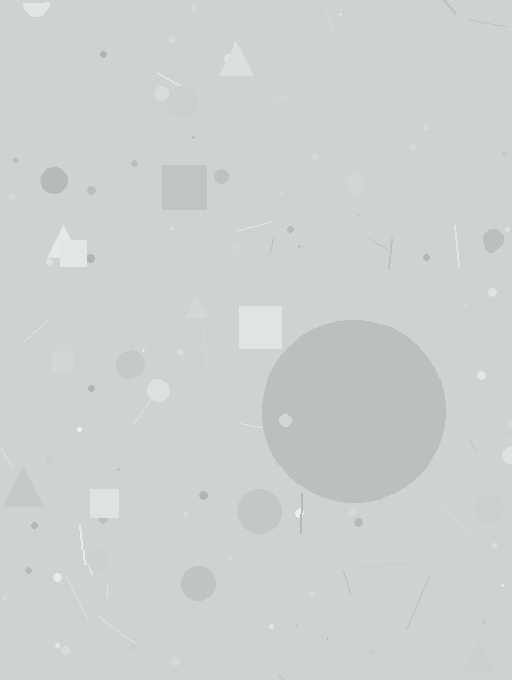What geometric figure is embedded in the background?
A circle is embedded in the background.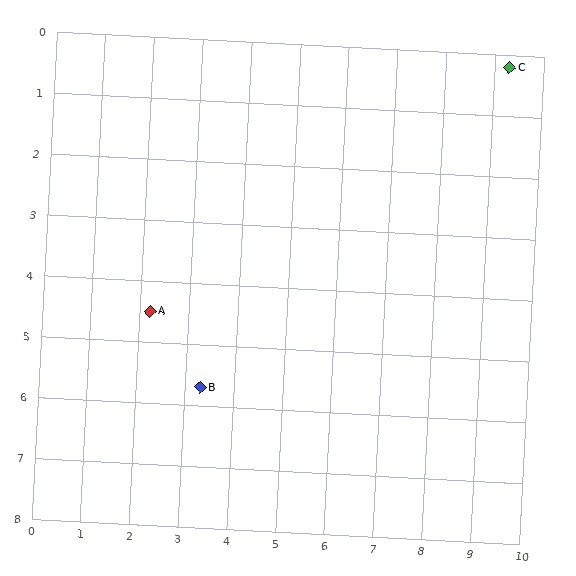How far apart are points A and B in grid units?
Points A and B are about 1.6 grid units apart.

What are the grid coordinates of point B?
Point B is at approximately (3.3, 5.7).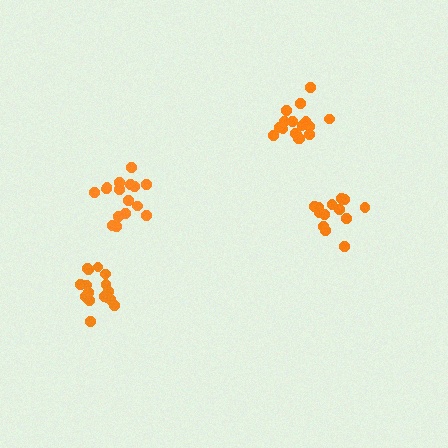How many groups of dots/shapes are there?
There are 4 groups.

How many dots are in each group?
Group 1: 16 dots, Group 2: 13 dots, Group 3: 18 dots, Group 4: 16 dots (63 total).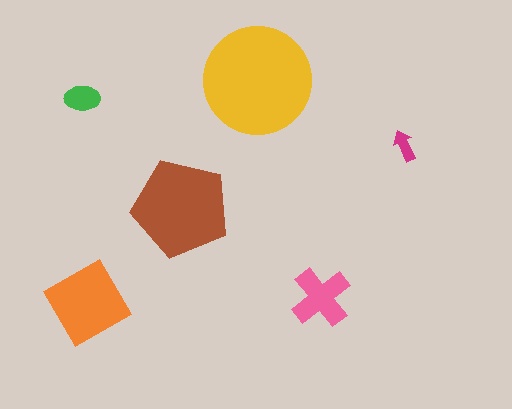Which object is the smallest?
The magenta arrow.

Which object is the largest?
The yellow circle.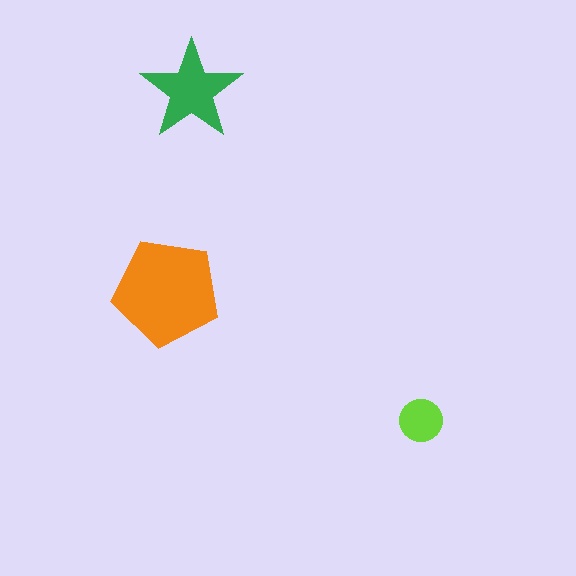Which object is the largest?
The orange pentagon.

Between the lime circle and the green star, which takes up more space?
The green star.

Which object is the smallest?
The lime circle.